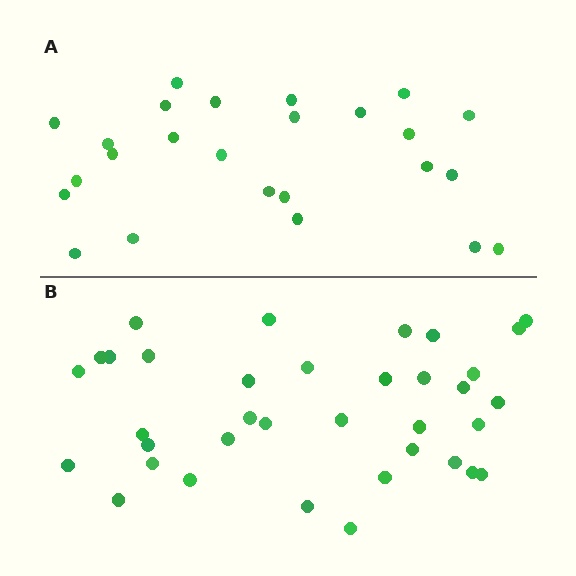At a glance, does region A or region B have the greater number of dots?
Region B (the bottom region) has more dots.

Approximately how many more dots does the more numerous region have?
Region B has roughly 12 or so more dots than region A.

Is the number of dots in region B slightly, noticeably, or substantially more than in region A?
Region B has noticeably more, but not dramatically so. The ratio is roughly 1.4 to 1.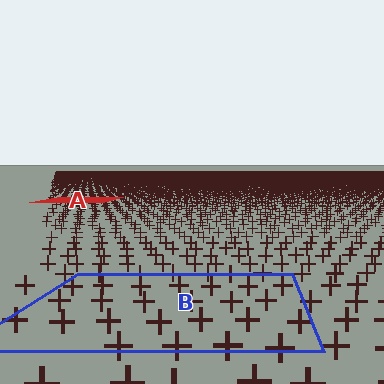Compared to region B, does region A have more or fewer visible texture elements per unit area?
Region A has more texture elements per unit area — they are packed more densely because it is farther away.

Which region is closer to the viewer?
Region B is closer. The texture elements there are larger and more spread out.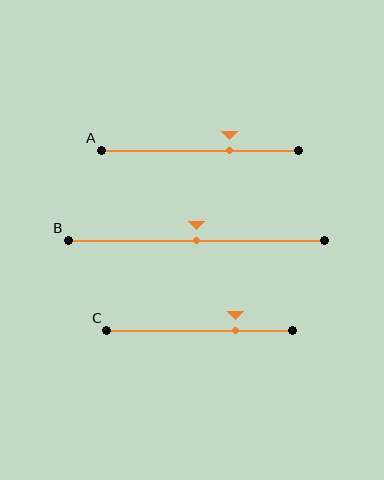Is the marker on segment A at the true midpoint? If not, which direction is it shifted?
No, the marker on segment A is shifted to the right by about 15% of the segment length.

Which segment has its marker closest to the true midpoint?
Segment B has its marker closest to the true midpoint.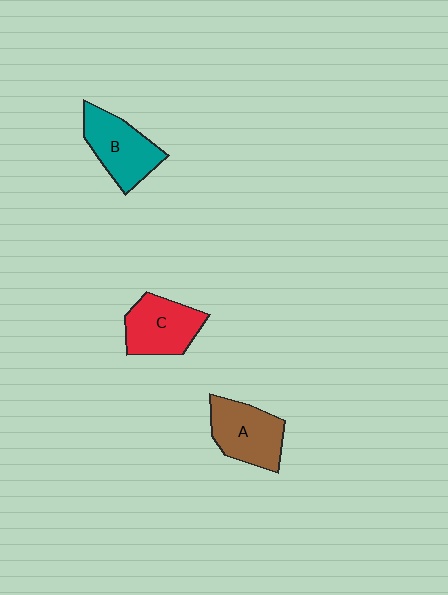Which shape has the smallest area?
Shape C (red).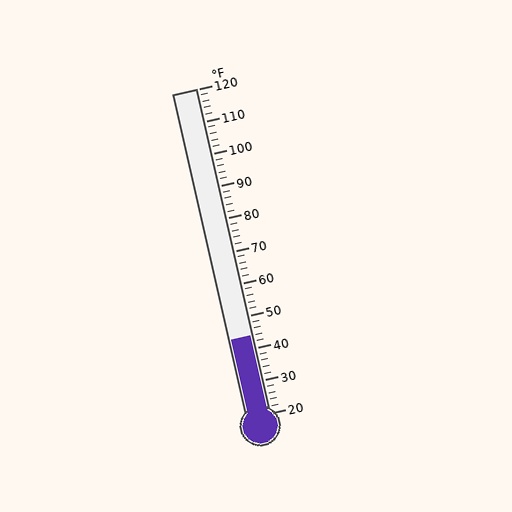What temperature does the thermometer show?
The thermometer shows approximately 44°F.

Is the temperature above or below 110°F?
The temperature is below 110°F.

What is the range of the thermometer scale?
The thermometer scale ranges from 20°F to 120°F.